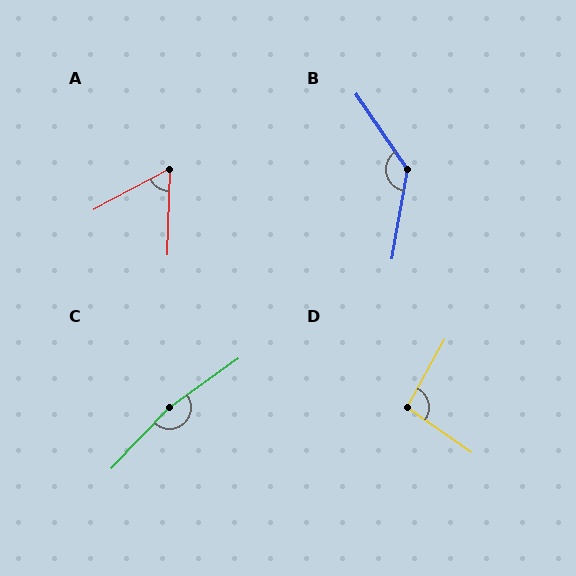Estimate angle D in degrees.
Approximately 96 degrees.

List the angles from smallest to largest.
A (60°), D (96°), B (136°), C (169°).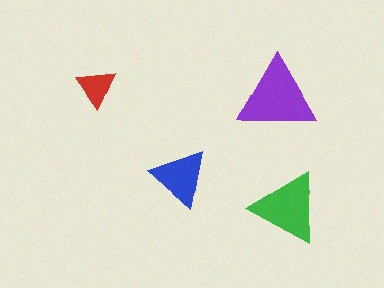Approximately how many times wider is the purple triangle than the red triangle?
About 2 times wider.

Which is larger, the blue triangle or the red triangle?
The blue one.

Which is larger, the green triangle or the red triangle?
The green one.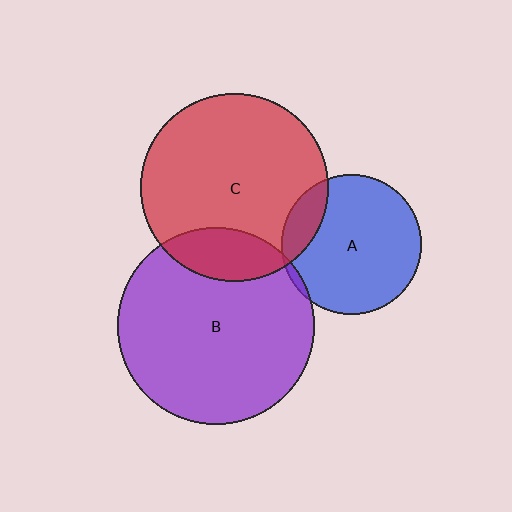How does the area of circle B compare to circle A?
Approximately 2.0 times.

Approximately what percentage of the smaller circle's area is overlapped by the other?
Approximately 15%.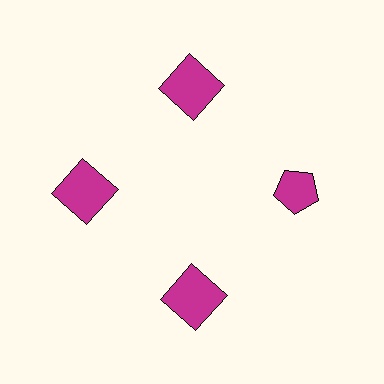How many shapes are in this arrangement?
There are 4 shapes arranged in a ring pattern.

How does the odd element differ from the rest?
It has a different shape: pentagon instead of square.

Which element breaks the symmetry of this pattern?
The magenta pentagon at roughly the 3 o'clock position breaks the symmetry. All other shapes are magenta squares.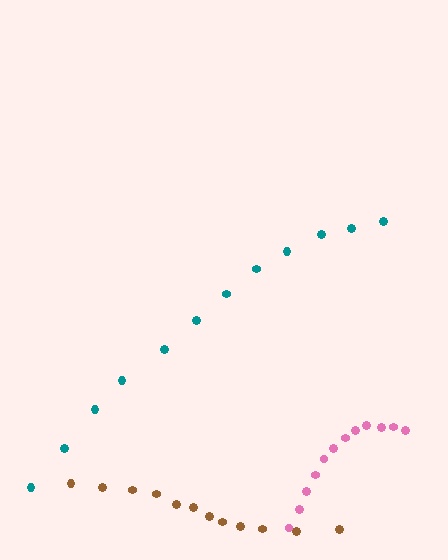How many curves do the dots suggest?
There are 3 distinct paths.